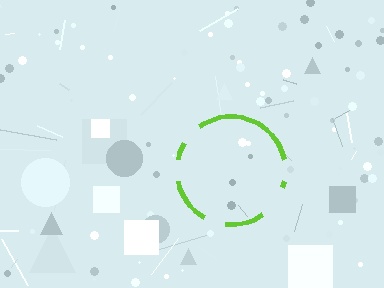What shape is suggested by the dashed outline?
The dashed outline suggests a circle.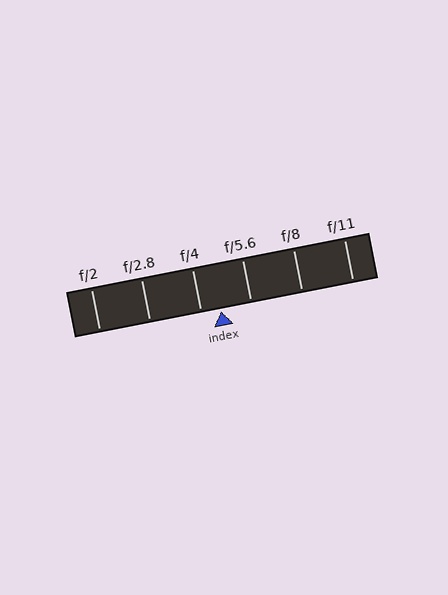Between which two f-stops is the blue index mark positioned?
The index mark is between f/4 and f/5.6.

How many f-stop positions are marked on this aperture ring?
There are 6 f-stop positions marked.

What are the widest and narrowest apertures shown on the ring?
The widest aperture shown is f/2 and the narrowest is f/11.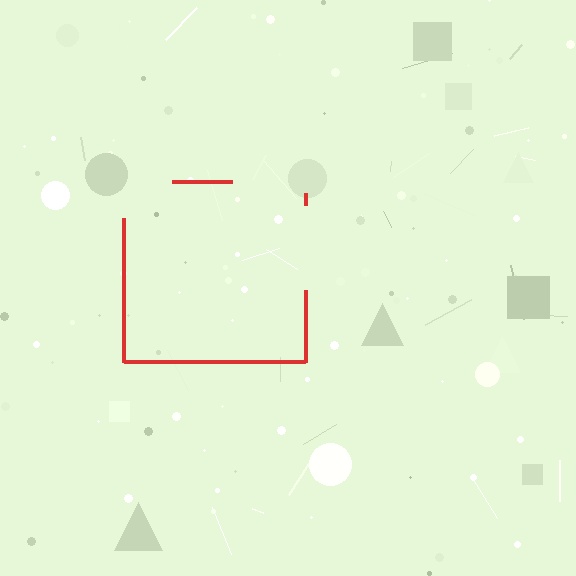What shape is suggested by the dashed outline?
The dashed outline suggests a square.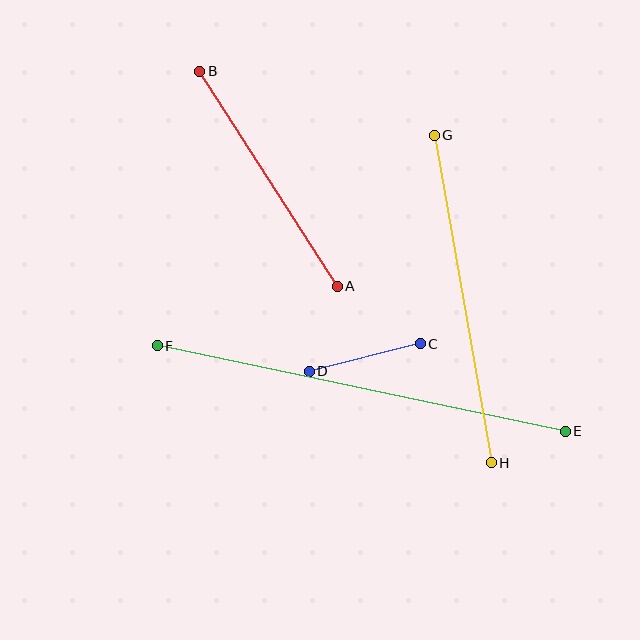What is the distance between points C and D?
The distance is approximately 114 pixels.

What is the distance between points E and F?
The distance is approximately 417 pixels.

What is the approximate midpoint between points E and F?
The midpoint is at approximately (361, 388) pixels.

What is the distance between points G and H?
The distance is approximately 333 pixels.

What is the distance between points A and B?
The distance is approximately 255 pixels.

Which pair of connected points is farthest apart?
Points E and F are farthest apart.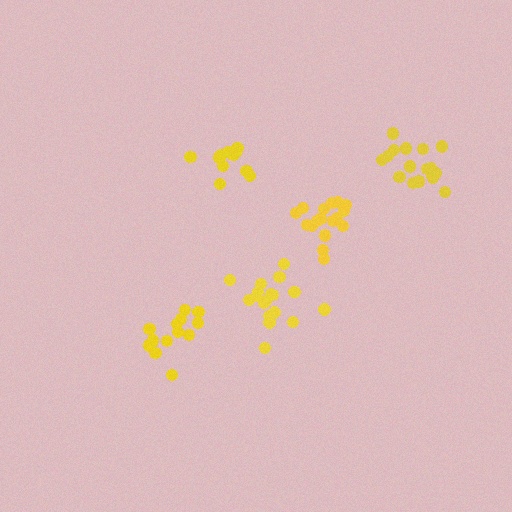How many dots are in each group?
Group 1: 17 dots, Group 2: 12 dots, Group 3: 18 dots, Group 4: 17 dots, Group 5: 13 dots (77 total).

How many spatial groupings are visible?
There are 5 spatial groupings.